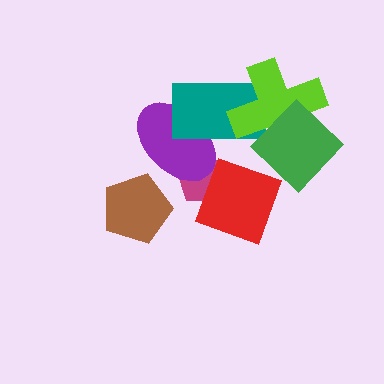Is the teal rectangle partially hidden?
Yes, it is partially covered by another shape.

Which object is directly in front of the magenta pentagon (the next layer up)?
The purple ellipse is directly in front of the magenta pentagon.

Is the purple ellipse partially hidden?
Yes, it is partially covered by another shape.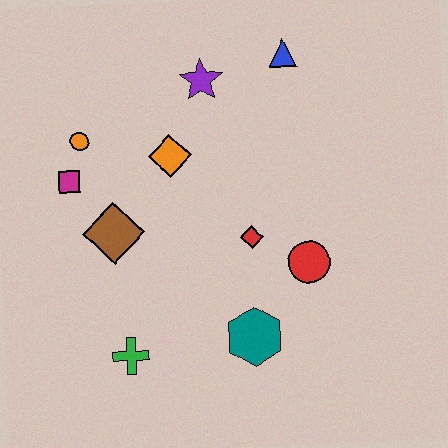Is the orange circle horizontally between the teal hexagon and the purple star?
No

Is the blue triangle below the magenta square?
No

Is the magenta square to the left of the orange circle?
Yes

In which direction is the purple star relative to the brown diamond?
The purple star is above the brown diamond.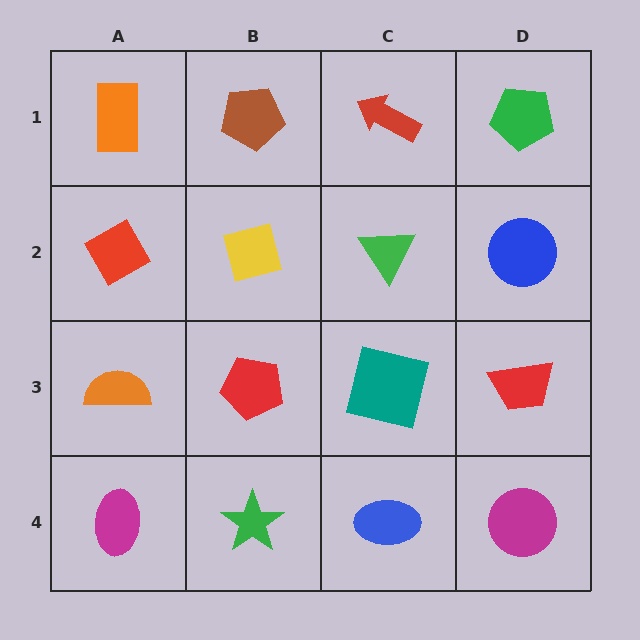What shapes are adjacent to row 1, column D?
A blue circle (row 2, column D), a red arrow (row 1, column C).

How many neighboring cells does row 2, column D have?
3.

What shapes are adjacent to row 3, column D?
A blue circle (row 2, column D), a magenta circle (row 4, column D), a teal square (row 3, column C).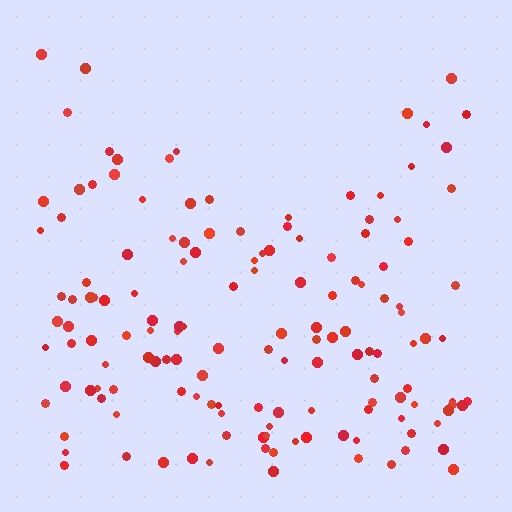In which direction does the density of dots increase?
From top to bottom, with the bottom side densest.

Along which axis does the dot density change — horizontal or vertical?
Vertical.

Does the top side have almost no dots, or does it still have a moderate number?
Still a moderate number, just noticeably fewer than the bottom.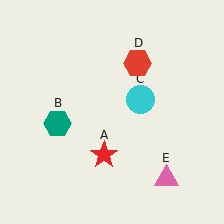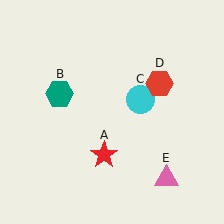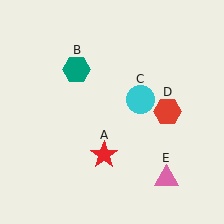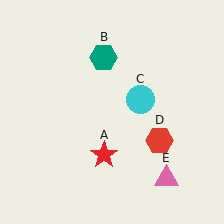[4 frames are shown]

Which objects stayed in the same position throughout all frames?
Red star (object A) and cyan circle (object C) and pink triangle (object E) remained stationary.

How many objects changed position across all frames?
2 objects changed position: teal hexagon (object B), red hexagon (object D).